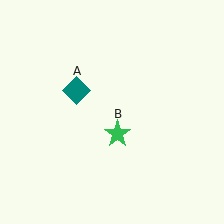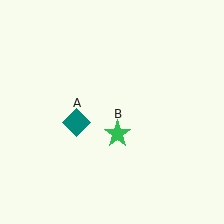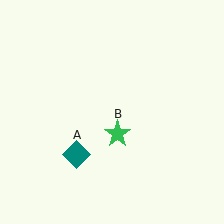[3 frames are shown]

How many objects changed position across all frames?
1 object changed position: teal diamond (object A).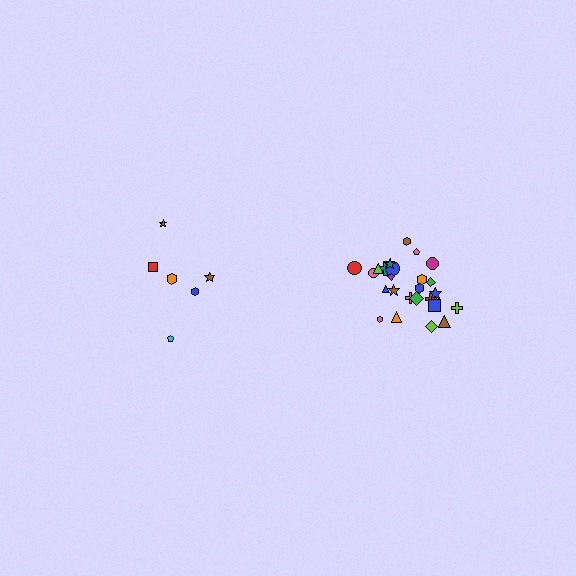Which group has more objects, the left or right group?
The right group.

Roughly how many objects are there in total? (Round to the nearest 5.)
Roughly 30 objects in total.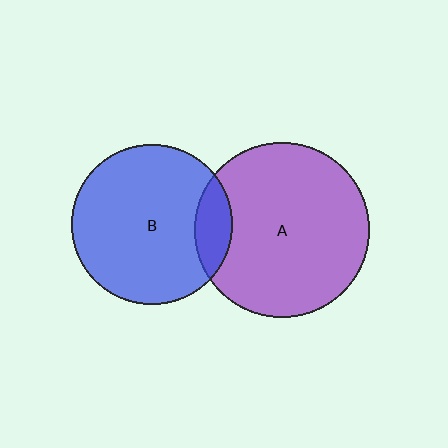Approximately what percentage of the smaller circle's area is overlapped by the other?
Approximately 15%.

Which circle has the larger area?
Circle A (purple).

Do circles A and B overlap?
Yes.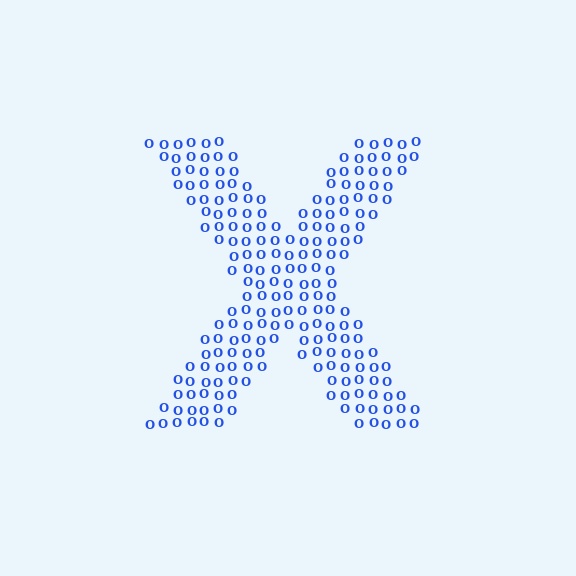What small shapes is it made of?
It is made of small letter O's.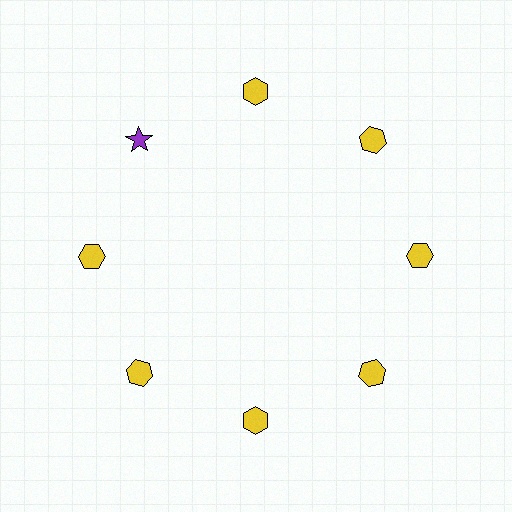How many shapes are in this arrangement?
There are 8 shapes arranged in a ring pattern.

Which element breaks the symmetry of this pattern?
The purple star at roughly the 10 o'clock position breaks the symmetry. All other shapes are yellow hexagons.